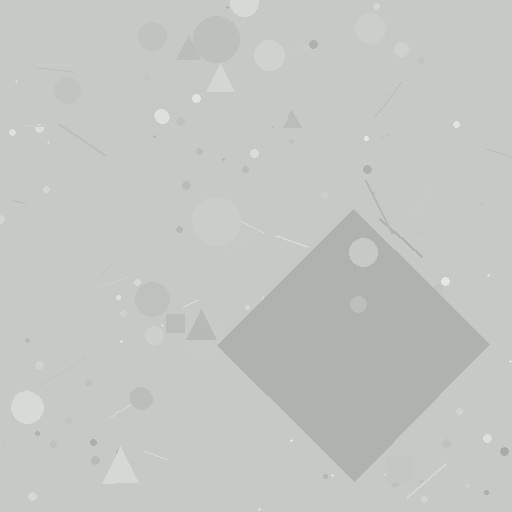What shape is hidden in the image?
A diamond is hidden in the image.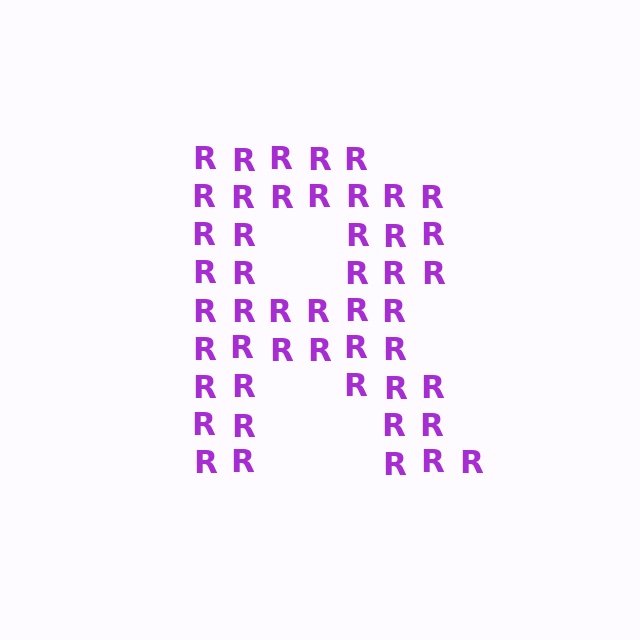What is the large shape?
The large shape is the letter R.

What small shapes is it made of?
It is made of small letter R's.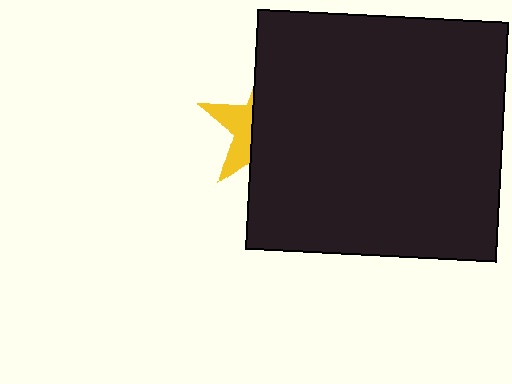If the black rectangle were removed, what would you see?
You would see the complete yellow star.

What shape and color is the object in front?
The object in front is a black rectangle.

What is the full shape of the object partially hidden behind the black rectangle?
The partially hidden object is a yellow star.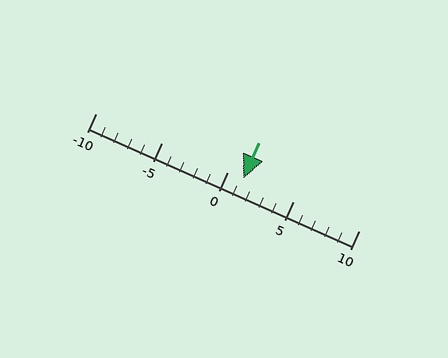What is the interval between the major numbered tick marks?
The major tick marks are spaced 5 units apart.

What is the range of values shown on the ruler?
The ruler shows values from -10 to 10.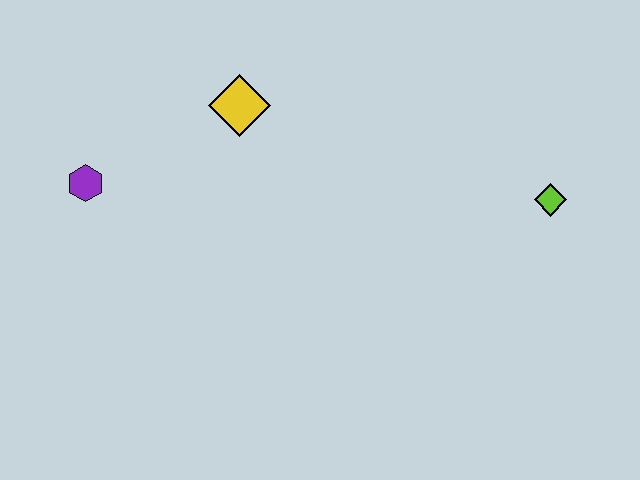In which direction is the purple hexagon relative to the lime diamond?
The purple hexagon is to the left of the lime diamond.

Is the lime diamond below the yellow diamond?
Yes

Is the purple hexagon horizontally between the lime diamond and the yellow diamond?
No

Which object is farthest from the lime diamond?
The purple hexagon is farthest from the lime diamond.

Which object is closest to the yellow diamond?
The purple hexagon is closest to the yellow diamond.